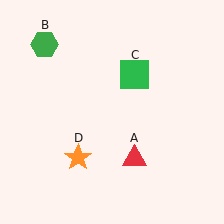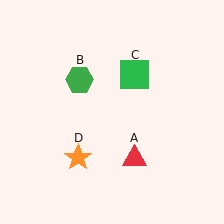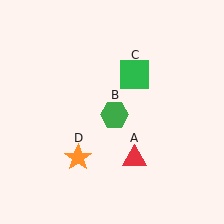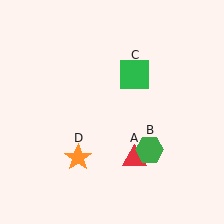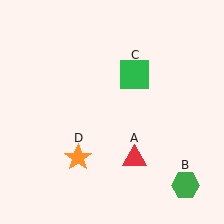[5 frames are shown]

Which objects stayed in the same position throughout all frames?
Red triangle (object A) and green square (object C) and orange star (object D) remained stationary.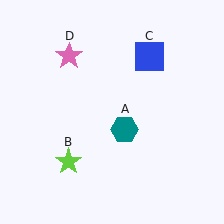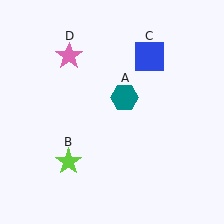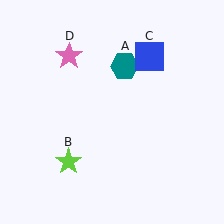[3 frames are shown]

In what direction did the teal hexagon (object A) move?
The teal hexagon (object A) moved up.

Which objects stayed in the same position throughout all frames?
Lime star (object B) and blue square (object C) and pink star (object D) remained stationary.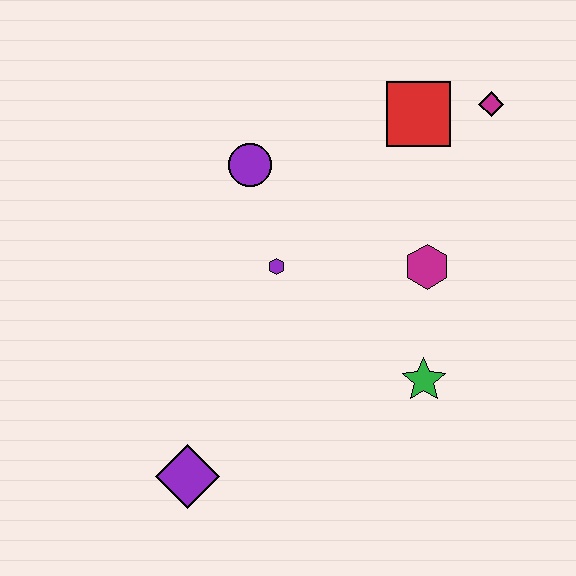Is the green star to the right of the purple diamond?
Yes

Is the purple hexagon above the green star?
Yes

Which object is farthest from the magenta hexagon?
The purple diamond is farthest from the magenta hexagon.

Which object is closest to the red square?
The magenta diamond is closest to the red square.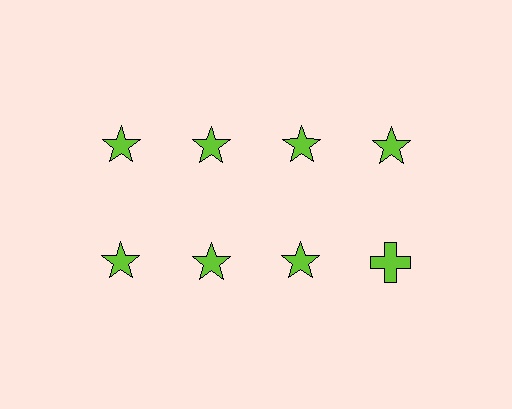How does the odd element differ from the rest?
It has a different shape: cross instead of star.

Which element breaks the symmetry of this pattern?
The lime cross in the second row, second from right column breaks the symmetry. All other shapes are lime stars.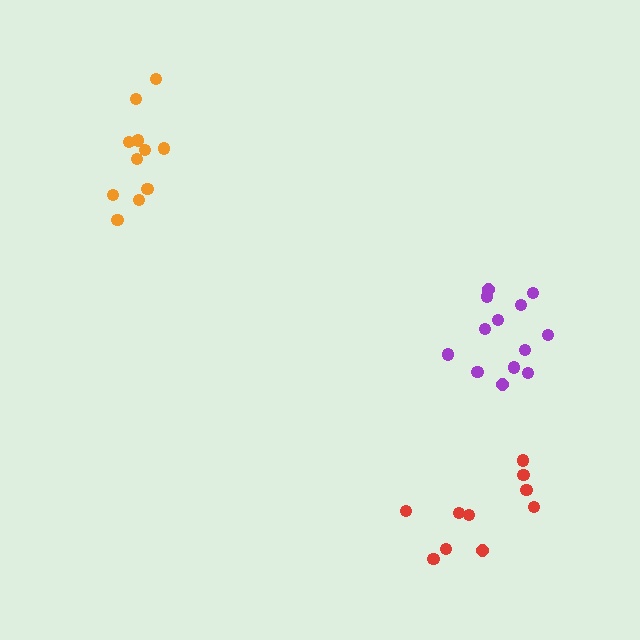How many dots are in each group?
Group 1: 11 dots, Group 2: 13 dots, Group 3: 10 dots (34 total).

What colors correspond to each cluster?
The clusters are colored: orange, purple, red.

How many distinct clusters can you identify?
There are 3 distinct clusters.